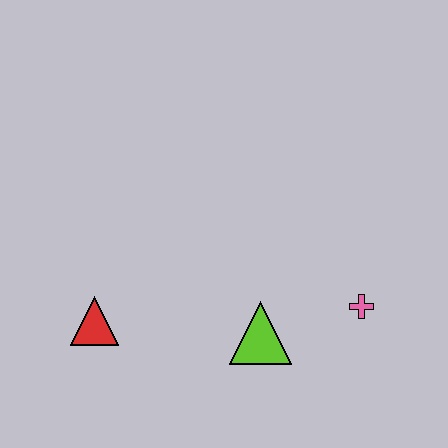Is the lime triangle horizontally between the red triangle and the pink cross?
Yes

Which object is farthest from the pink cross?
The red triangle is farthest from the pink cross.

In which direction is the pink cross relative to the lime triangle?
The pink cross is to the right of the lime triangle.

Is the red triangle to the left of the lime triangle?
Yes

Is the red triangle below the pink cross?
Yes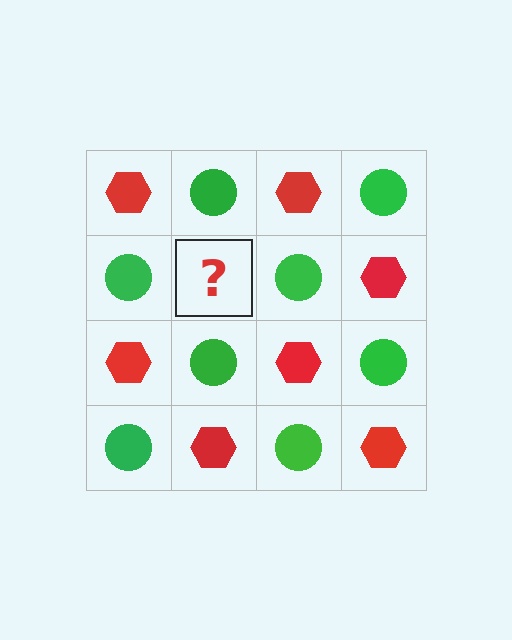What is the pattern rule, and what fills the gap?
The rule is that it alternates red hexagon and green circle in a checkerboard pattern. The gap should be filled with a red hexagon.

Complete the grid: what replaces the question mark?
The question mark should be replaced with a red hexagon.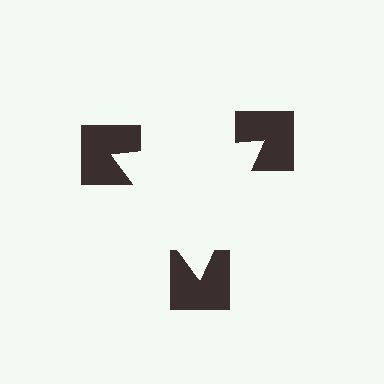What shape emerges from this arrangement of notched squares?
An illusory triangle — its edges are inferred from the aligned wedge cuts in the notched squares, not physically drawn.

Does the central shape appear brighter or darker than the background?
It typically appears slightly brighter than the background, even though no actual brightness change is drawn.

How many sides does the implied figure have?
3 sides.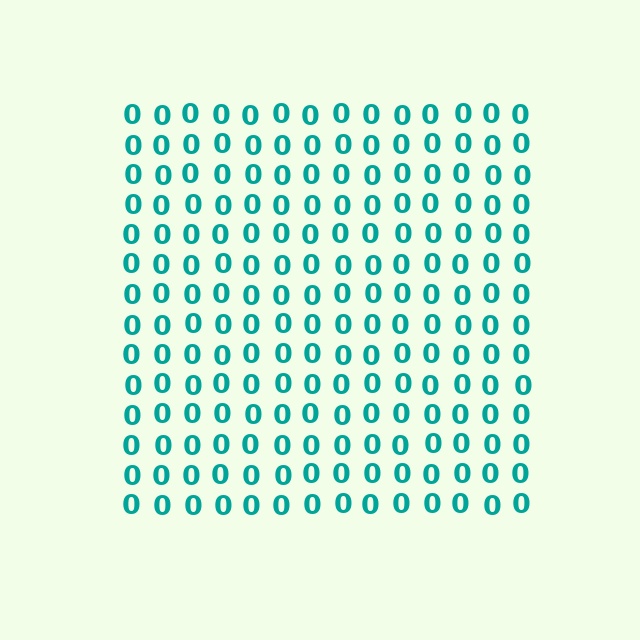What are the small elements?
The small elements are digit 0's.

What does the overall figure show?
The overall figure shows a square.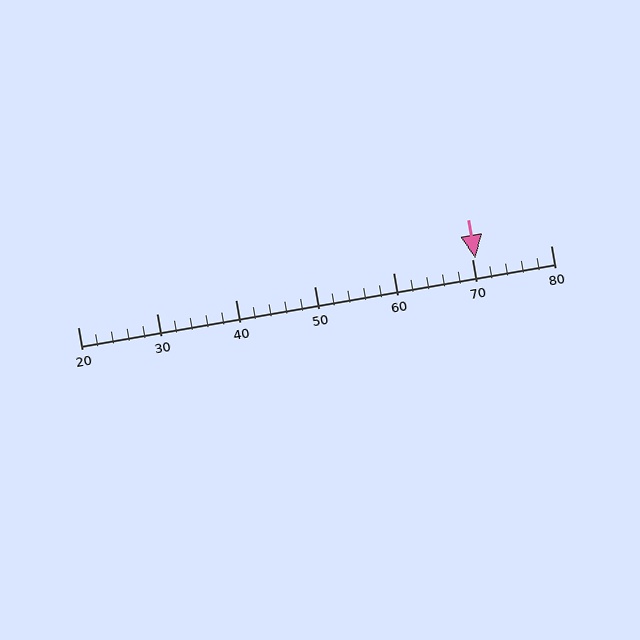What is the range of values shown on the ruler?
The ruler shows values from 20 to 80.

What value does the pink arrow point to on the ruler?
The pink arrow points to approximately 70.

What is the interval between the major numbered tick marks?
The major tick marks are spaced 10 units apart.